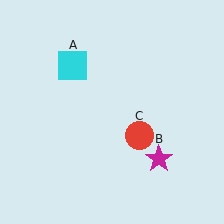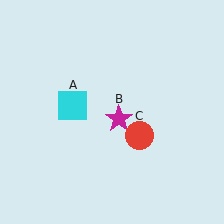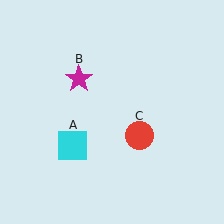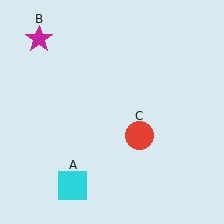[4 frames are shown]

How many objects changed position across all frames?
2 objects changed position: cyan square (object A), magenta star (object B).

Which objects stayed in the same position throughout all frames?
Red circle (object C) remained stationary.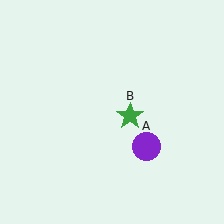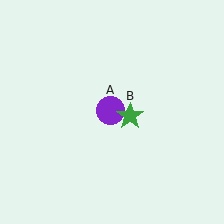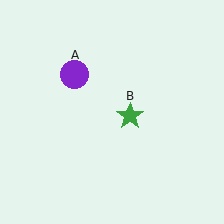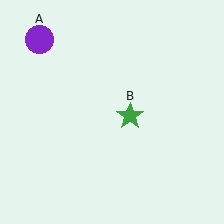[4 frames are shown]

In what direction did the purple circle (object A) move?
The purple circle (object A) moved up and to the left.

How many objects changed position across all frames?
1 object changed position: purple circle (object A).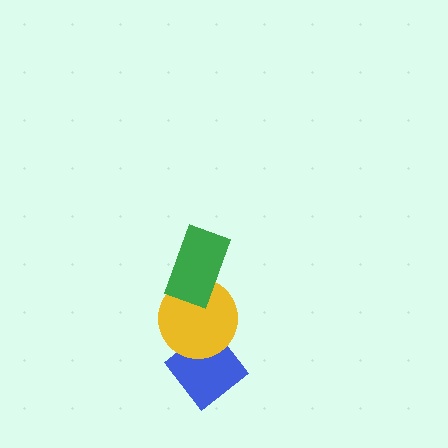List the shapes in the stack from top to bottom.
From top to bottom: the green rectangle, the yellow circle, the blue diamond.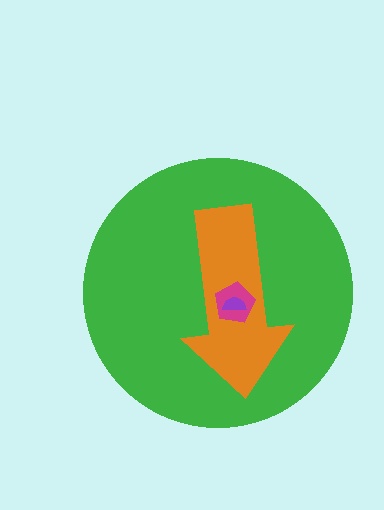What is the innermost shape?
The purple semicircle.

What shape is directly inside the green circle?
The orange arrow.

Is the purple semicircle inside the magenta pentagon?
Yes.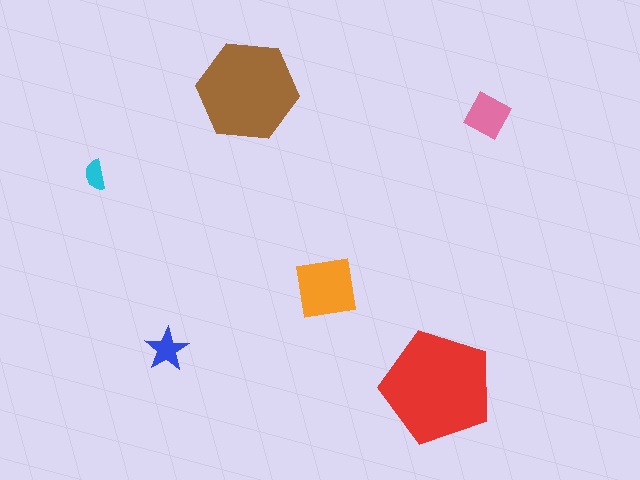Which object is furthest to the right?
The pink diamond is rightmost.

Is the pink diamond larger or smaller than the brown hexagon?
Smaller.